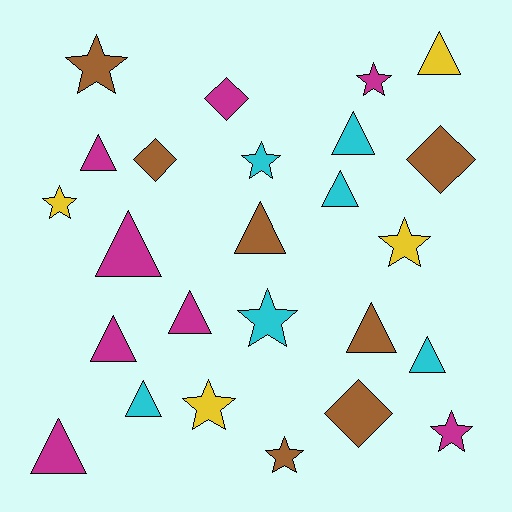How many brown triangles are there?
There are 2 brown triangles.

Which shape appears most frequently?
Triangle, with 12 objects.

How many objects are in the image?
There are 25 objects.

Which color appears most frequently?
Magenta, with 8 objects.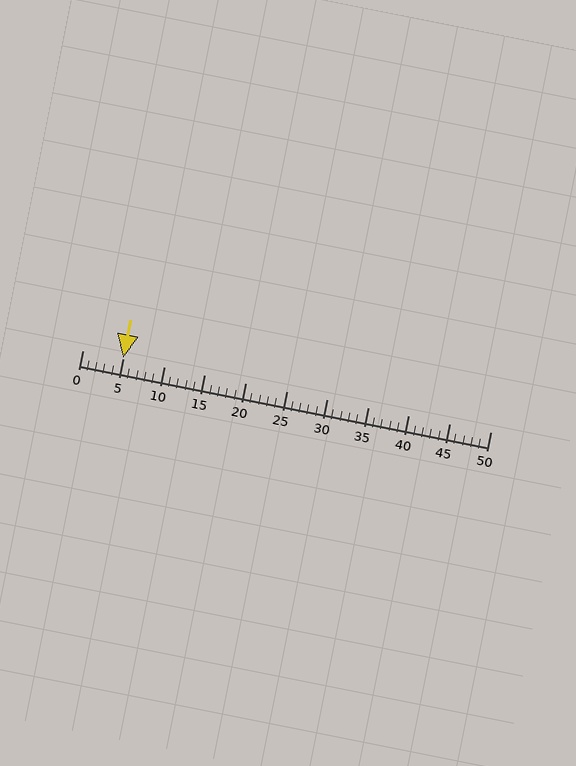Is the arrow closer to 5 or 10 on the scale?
The arrow is closer to 5.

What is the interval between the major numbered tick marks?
The major tick marks are spaced 5 units apart.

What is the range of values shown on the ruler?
The ruler shows values from 0 to 50.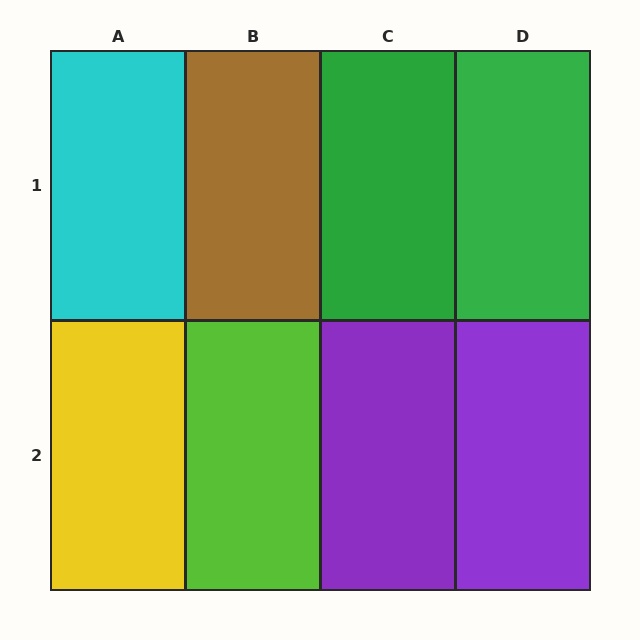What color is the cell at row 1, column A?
Cyan.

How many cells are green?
2 cells are green.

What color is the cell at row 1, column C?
Green.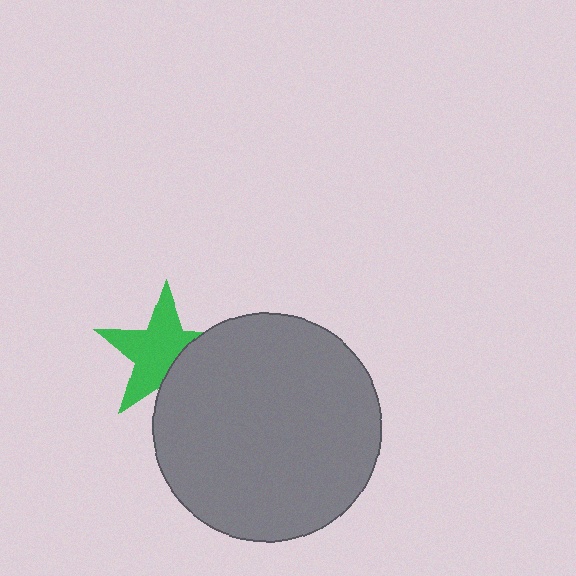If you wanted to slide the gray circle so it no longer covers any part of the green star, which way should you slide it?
Slide it right — that is the most direct way to separate the two shapes.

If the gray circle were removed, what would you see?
You would see the complete green star.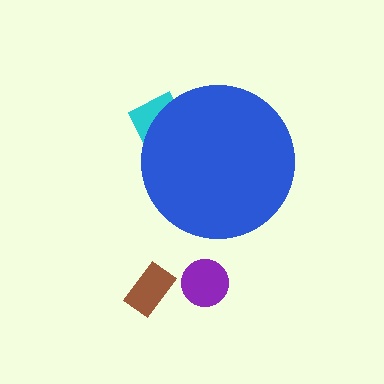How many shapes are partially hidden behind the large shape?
1 shape is partially hidden.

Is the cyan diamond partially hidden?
Yes, the cyan diamond is partially hidden behind the blue circle.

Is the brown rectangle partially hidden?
No, the brown rectangle is fully visible.